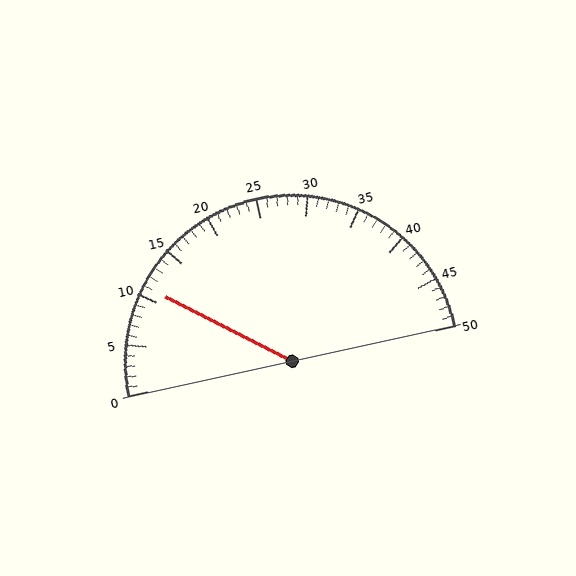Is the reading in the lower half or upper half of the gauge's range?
The reading is in the lower half of the range (0 to 50).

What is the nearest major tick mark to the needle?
The nearest major tick mark is 10.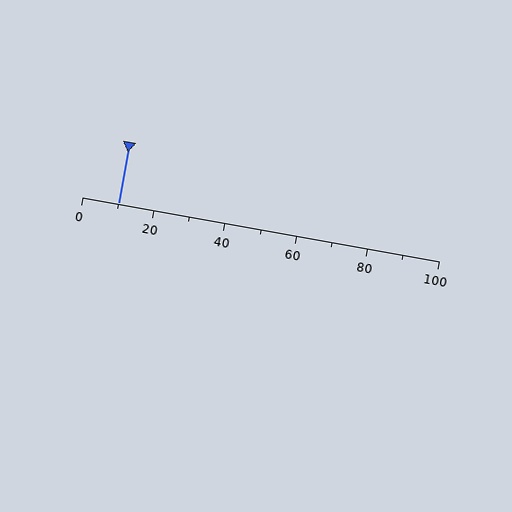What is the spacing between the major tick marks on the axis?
The major ticks are spaced 20 apart.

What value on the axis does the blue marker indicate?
The marker indicates approximately 10.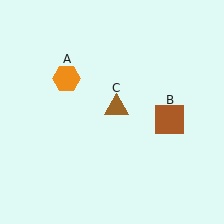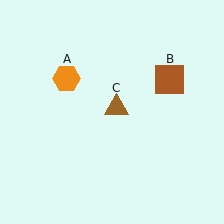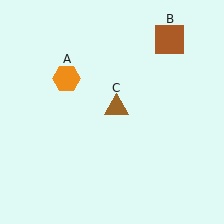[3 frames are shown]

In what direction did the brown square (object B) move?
The brown square (object B) moved up.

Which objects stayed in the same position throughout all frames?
Orange hexagon (object A) and brown triangle (object C) remained stationary.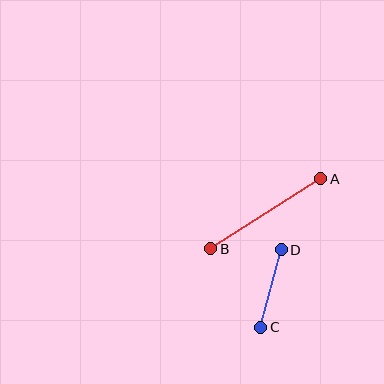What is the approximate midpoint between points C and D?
The midpoint is at approximately (271, 289) pixels.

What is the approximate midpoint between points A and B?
The midpoint is at approximately (266, 214) pixels.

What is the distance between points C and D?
The distance is approximately 80 pixels.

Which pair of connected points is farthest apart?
Points A and B are farthest apart.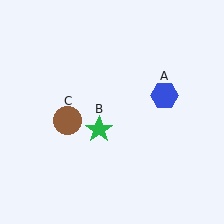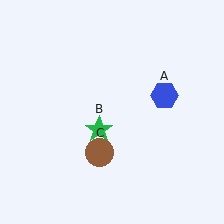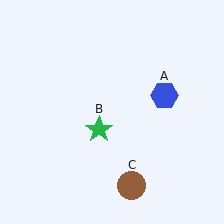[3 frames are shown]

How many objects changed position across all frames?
1 object changed position: brown circle (object C).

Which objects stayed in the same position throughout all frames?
Blue hexagon (object A) and green star (object B) remained stationary.